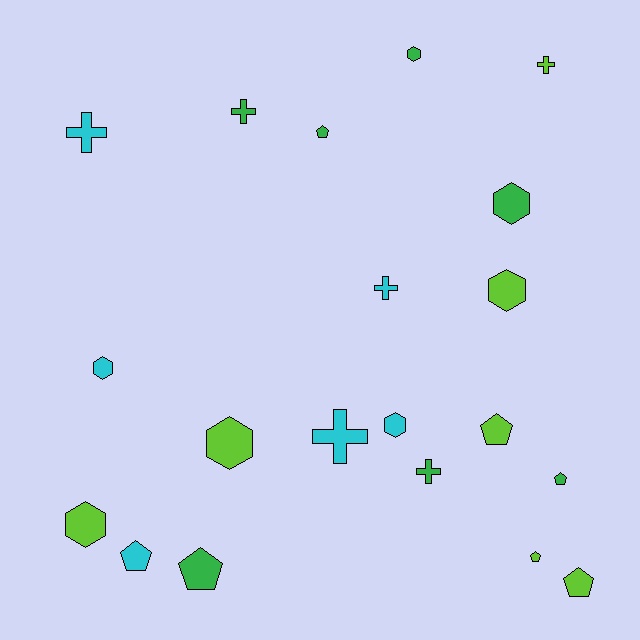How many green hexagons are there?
There are 2 green hexagons.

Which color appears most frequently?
Green, with 7 objects.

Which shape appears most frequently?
Pentagon, with 7 objects.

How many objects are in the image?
There are 20 objects.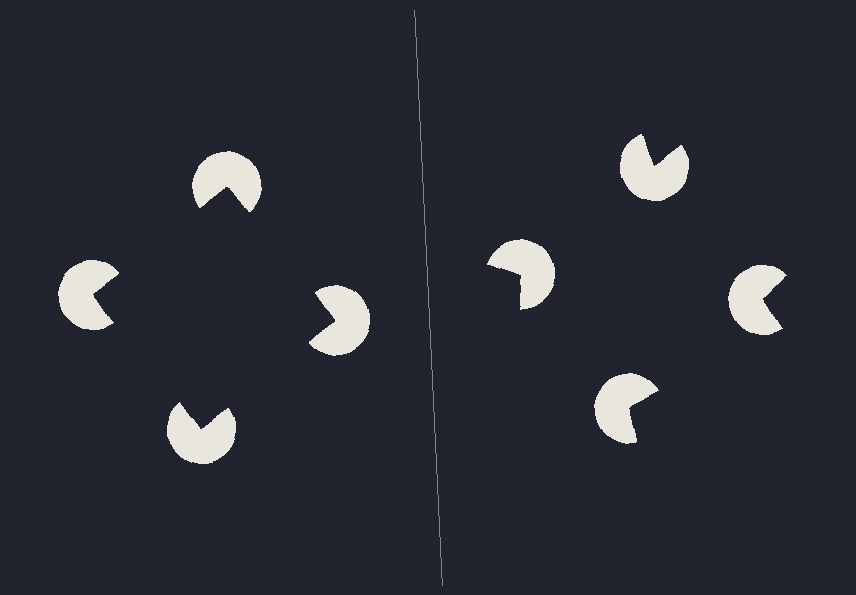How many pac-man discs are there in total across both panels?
8 — 4 on each side.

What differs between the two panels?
The pac-man discs are positioned identically on both sides; only the wedge orientations differ. On the left they align to a square; on the right they are misaligned.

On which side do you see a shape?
An illusory square appears on the left side. On the right side the wedge cuts are rotated, so no coherent shape forms.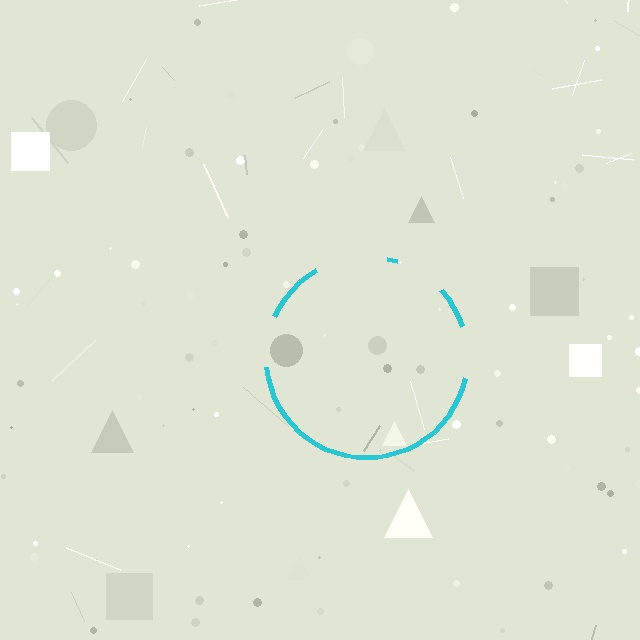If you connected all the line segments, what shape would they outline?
They would outline a circle.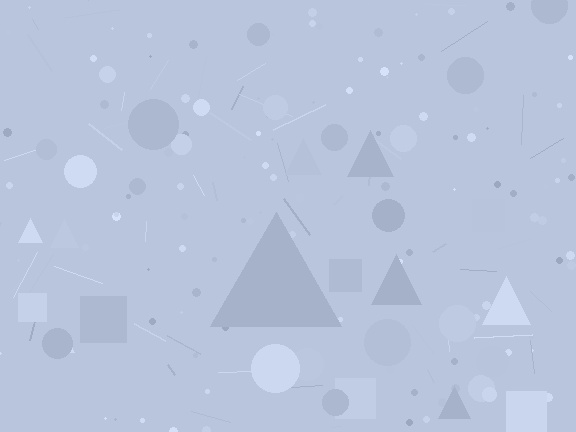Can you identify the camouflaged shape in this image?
The camouflaged shape is a triangle.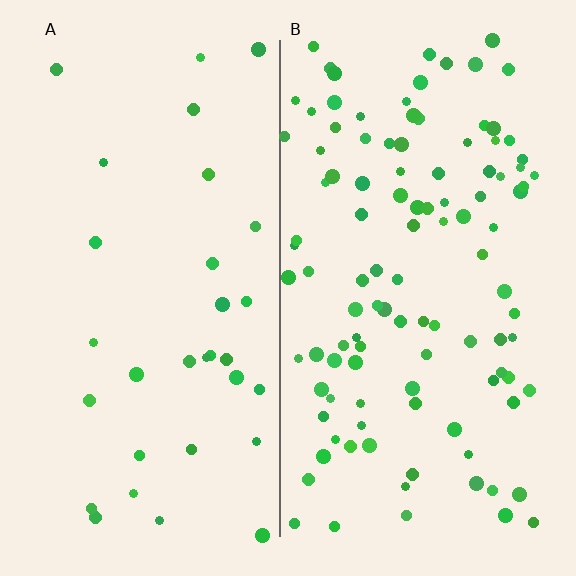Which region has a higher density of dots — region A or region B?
B (the right).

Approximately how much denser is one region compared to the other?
Approximately 3.5× — region B over region A.